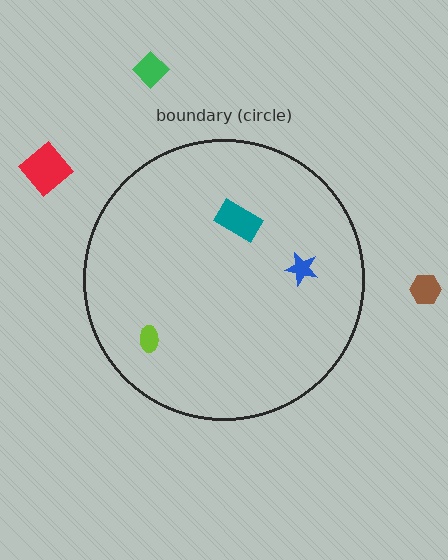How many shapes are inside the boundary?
3 inside, 3 outside.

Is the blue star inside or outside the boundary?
Inside.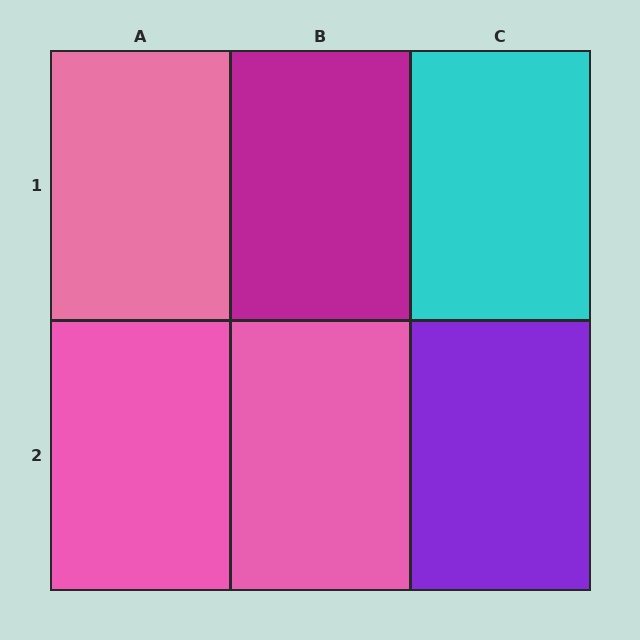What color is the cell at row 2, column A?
Pink.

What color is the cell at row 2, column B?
Pink.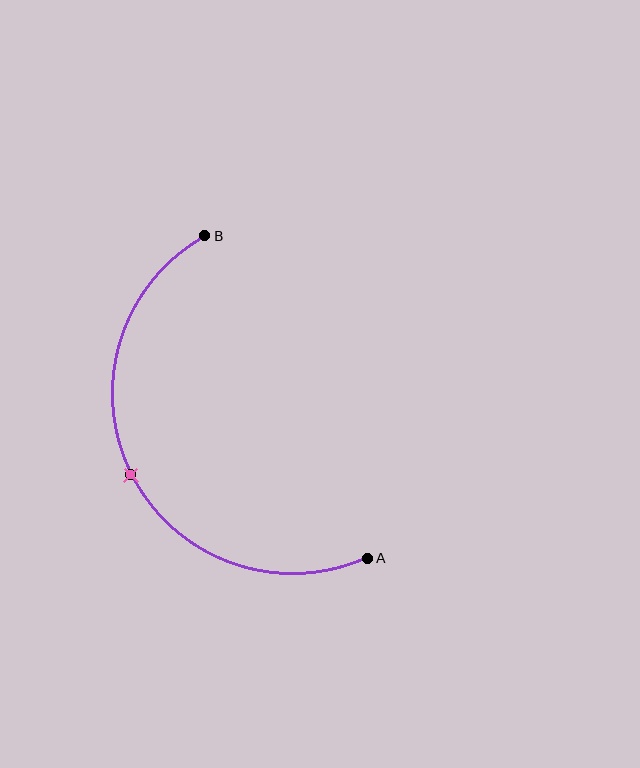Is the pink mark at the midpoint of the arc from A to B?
Yes. The pink mark lies on the arc at equal arc-length from both A and B — it is the arc midpoint.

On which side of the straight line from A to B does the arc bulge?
The arc bulges to the left of the straight line connecting A and B.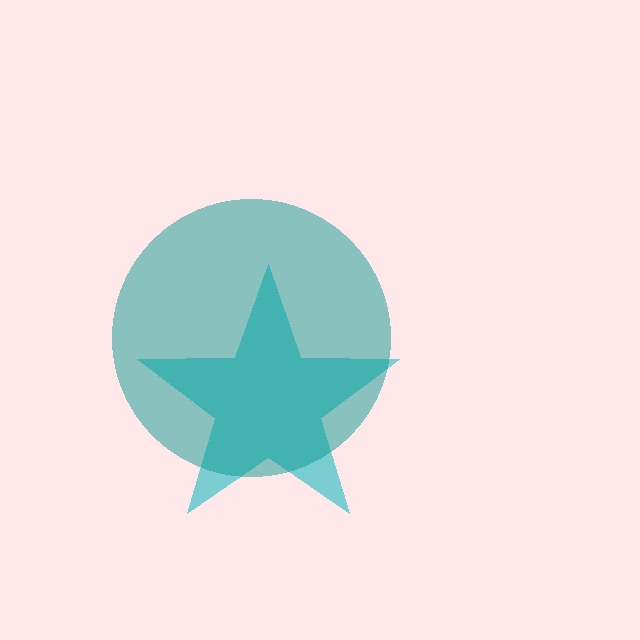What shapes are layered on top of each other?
The layered shapes are: a cyan star, a teal circle.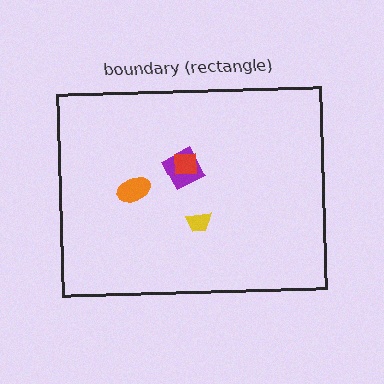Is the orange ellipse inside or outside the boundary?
Inside.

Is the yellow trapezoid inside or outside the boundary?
Inside.